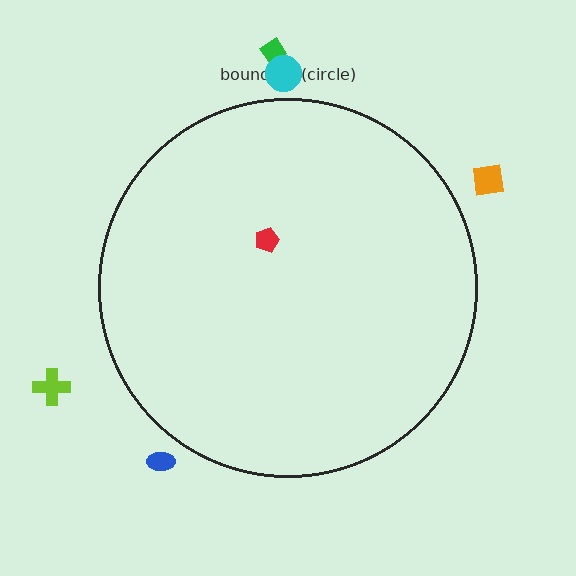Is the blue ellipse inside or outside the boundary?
Outside.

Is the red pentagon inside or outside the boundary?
Inside.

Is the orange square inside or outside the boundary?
Outside.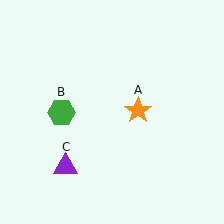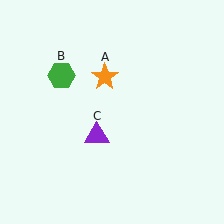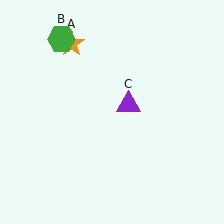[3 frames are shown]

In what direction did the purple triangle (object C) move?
The purple triangle (object C) moved up and to the right.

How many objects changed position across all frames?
3 objects changed position: orange star (object A), green hexagon (object B), purple triangle (object C).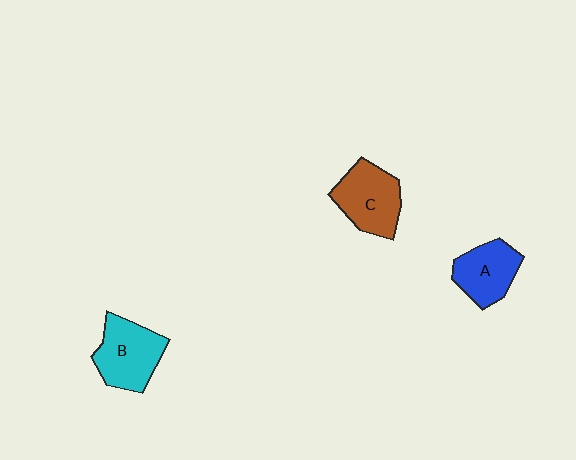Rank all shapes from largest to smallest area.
From largest to smallest: B (cyan), C (brown), A (blue).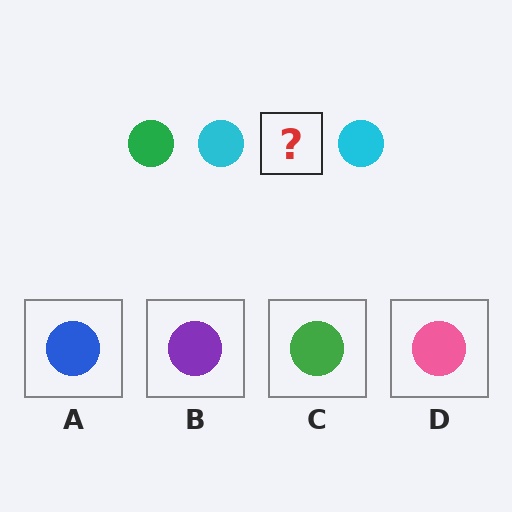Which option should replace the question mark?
Option C.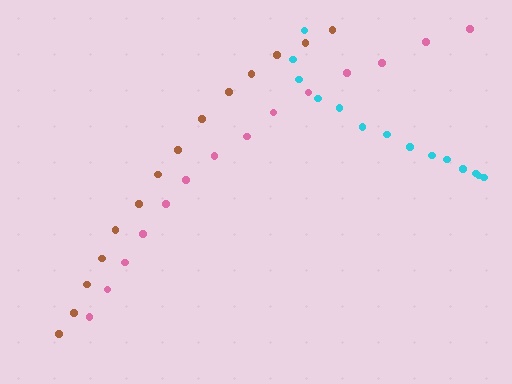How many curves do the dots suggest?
There are 3 distinct paths.